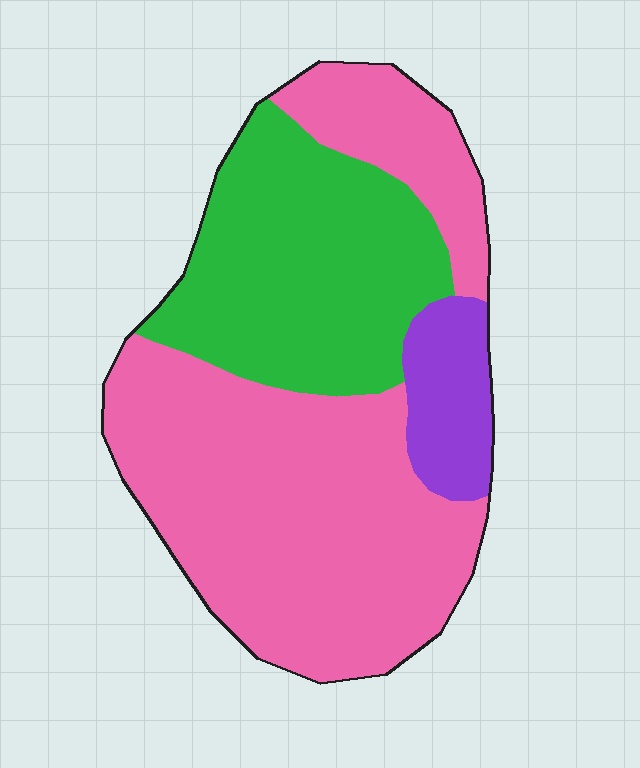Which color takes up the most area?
Pink, at roughly 60%.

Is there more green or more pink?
Pink.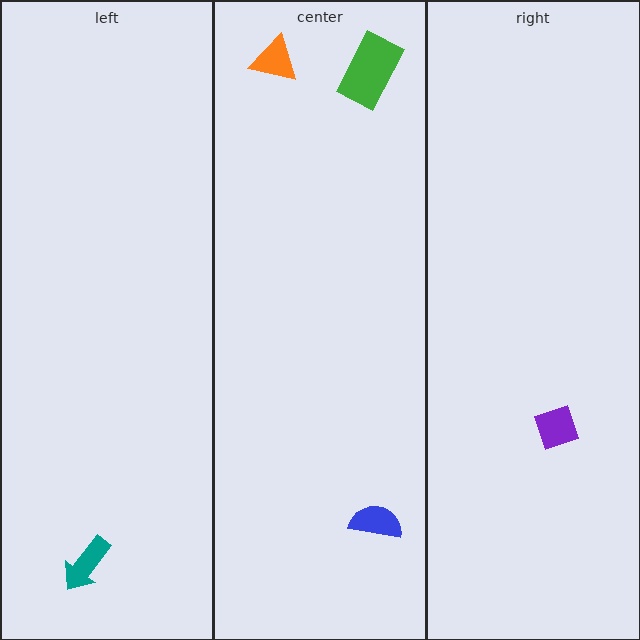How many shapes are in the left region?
1.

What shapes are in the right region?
The purple diamond.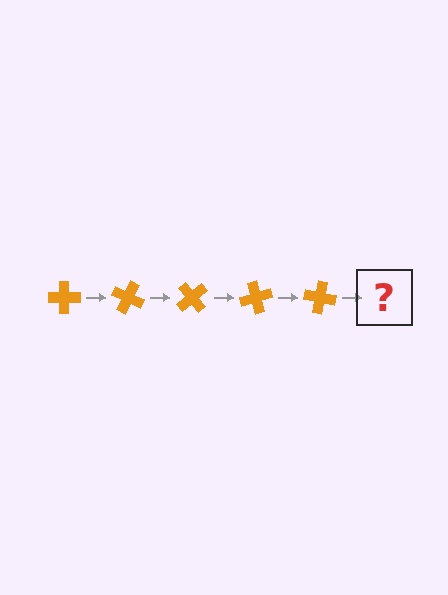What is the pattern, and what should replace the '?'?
The pattern is that the cross rotates 25 degrees each step. The '?' should be an orange cross rotated 125 degrees.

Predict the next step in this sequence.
The next step is an orange cross rotated 125 degrees.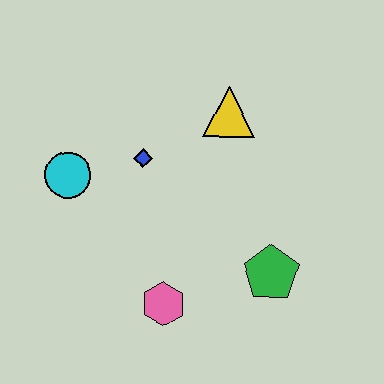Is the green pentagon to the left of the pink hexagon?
No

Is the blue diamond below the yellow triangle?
Yes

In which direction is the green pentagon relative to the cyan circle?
The green pentagon is to the right of the cyan circle.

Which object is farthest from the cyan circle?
The green pentagon is farthest from the cyan circle.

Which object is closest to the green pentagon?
The pink hexagon is closest to the green pentagon.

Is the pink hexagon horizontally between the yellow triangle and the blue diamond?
Yes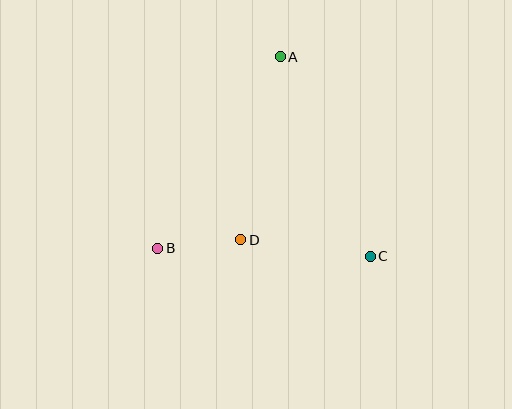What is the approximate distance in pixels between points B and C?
The distance between B and C is approximately 213 pixels.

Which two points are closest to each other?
Points B and D are closest to each other.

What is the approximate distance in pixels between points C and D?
The distance between C and D is approximately 131 pixels.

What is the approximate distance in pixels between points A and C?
The distance between A and C is approximately 219 pixels.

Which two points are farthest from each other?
Points A and B are farthest from each other.